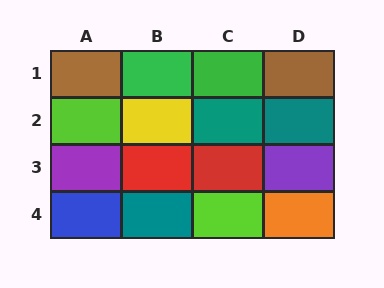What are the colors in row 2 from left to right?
Lime, yellow, teal, teal.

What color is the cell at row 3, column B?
Red.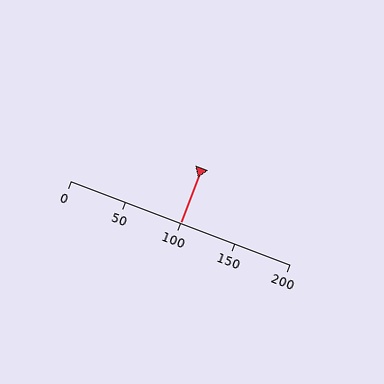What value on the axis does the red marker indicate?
The marker indicates approximately 100.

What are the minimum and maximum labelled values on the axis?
The axis runs from 0 to 200.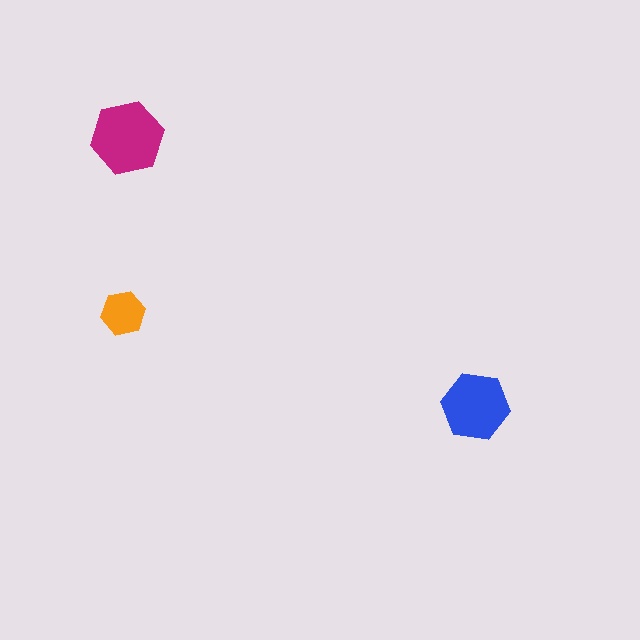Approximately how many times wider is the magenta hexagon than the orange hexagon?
About 1.5 times wider.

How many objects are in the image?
There are 3 objects in the image.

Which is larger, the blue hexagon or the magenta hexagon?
The magenta one.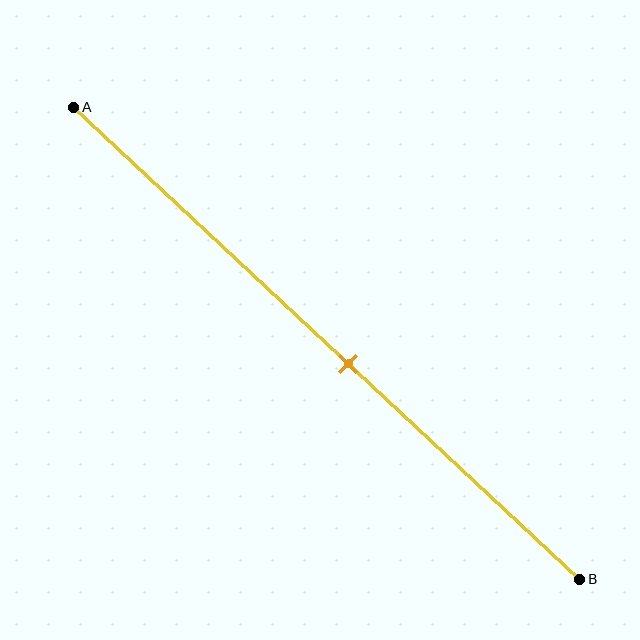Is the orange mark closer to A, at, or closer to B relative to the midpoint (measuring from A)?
The orange mark is closer to point B than the midpoint of segment AB.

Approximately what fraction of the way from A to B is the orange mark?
The orange mark is approximately 55% of the way from A to B.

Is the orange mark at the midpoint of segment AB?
No, the mark is at about 55% from A, not at the 50% midpoint.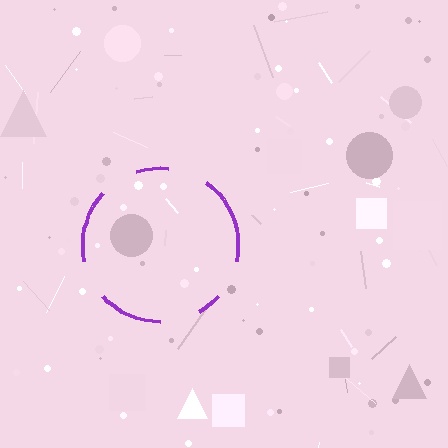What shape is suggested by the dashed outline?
The dashed outline suggests a circle.